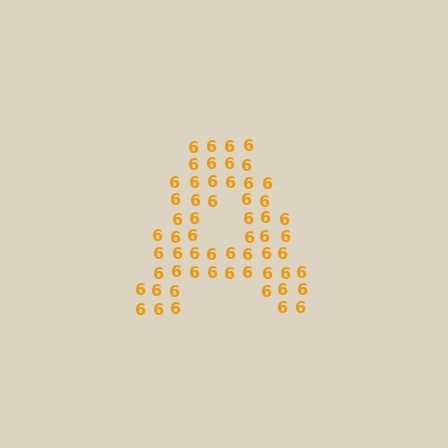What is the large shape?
The large shape is the letter A.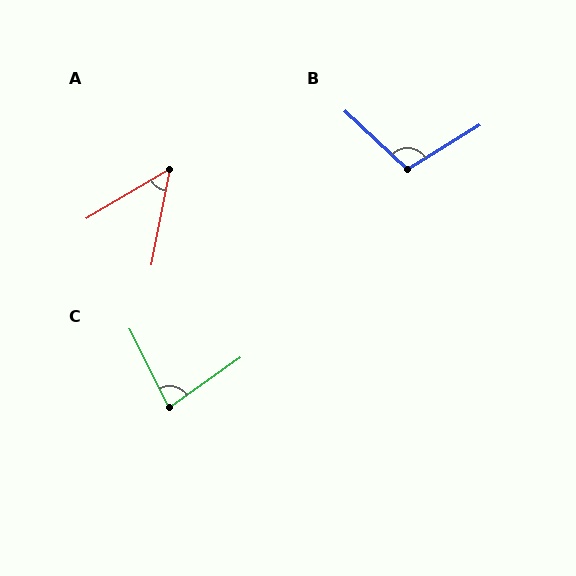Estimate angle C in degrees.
Approximately 81 degrees.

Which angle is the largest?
B, at approximately 106 degrees.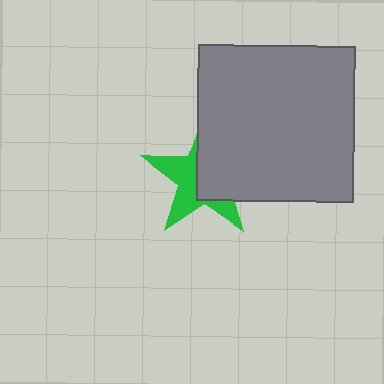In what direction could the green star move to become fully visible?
The green star could move left. That would shift it out from behind the gray square entirely.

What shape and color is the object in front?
The object in front is a gray square.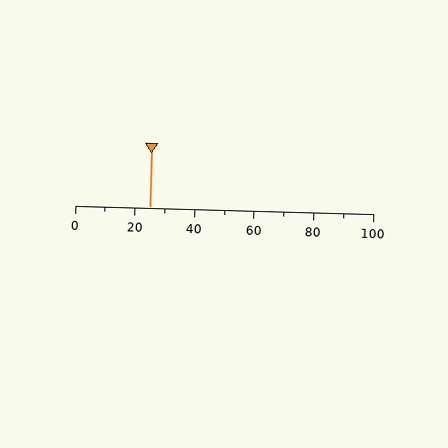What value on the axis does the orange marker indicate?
The marker indicates approximately 25.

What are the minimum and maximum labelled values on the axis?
The axis runs from 0 to 100.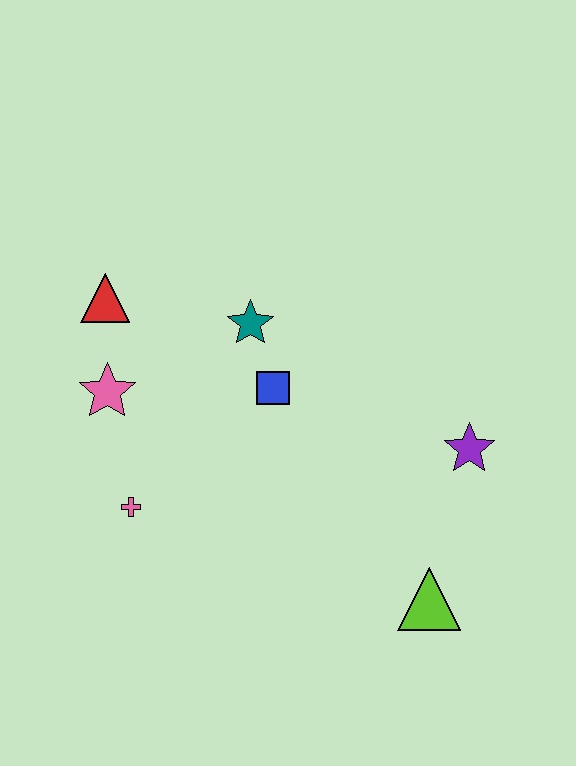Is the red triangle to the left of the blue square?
Yes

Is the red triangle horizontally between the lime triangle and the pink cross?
No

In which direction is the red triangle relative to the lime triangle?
The red triangle is to the left of the lime triangle.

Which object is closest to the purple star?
The lime triangle is closest to the purple star.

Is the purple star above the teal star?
No